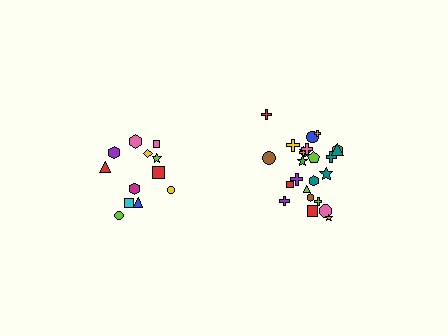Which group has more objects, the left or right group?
The right group.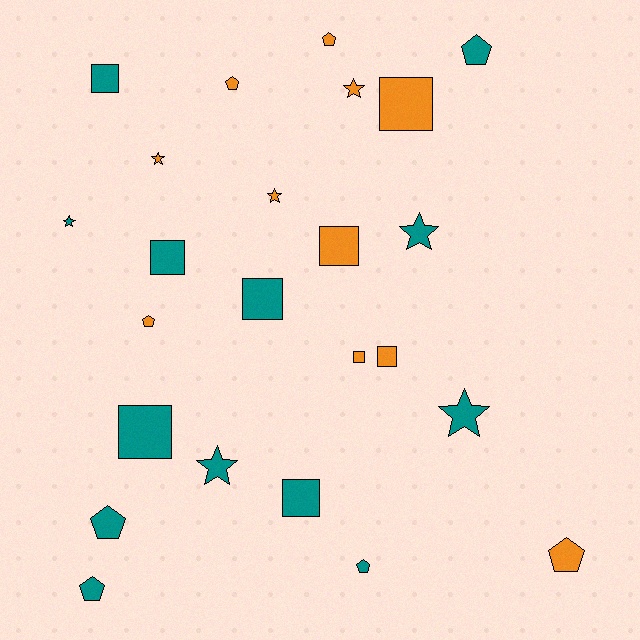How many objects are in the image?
There are 24 objects.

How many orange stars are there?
There are 3 orange stars.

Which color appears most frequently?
Teal, with 13 objects.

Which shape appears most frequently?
Square, with 9 objects.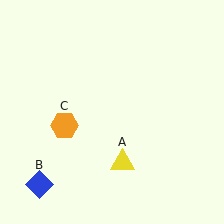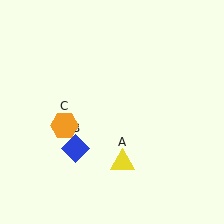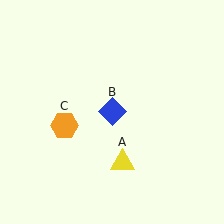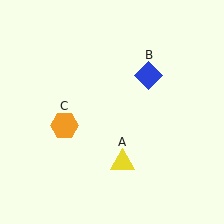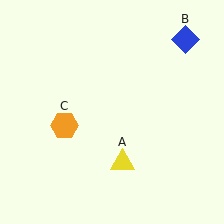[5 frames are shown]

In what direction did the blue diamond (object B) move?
The blue diamond (object B) moved up and to the right.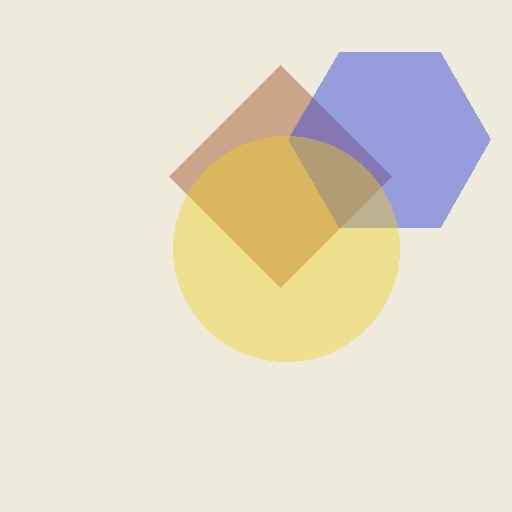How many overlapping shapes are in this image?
There are 3 overlapping shapes in the image.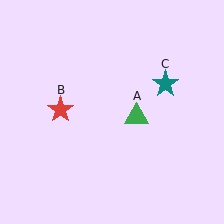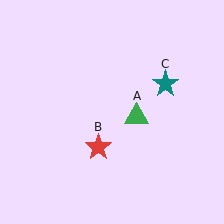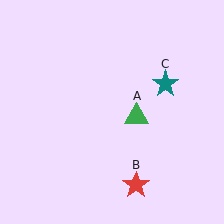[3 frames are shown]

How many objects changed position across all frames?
1 object changed position: red star (object B).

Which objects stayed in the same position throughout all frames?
Green triangle (object A) and teal star (object C) remained stationary.